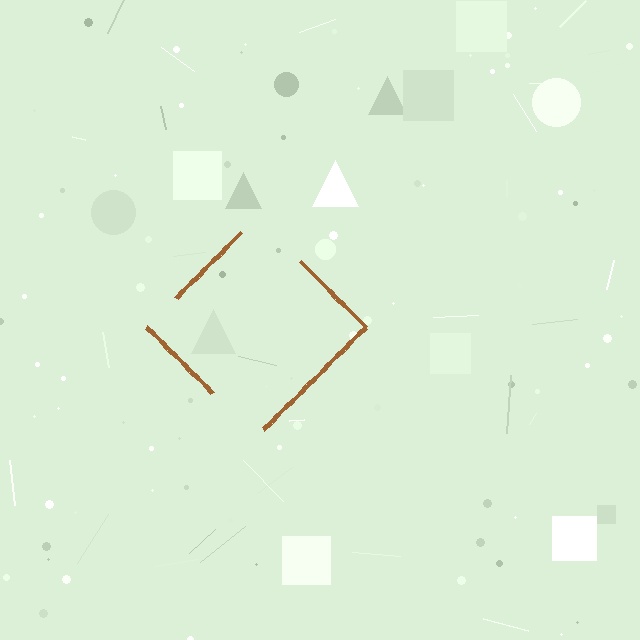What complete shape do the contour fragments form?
The contour fragments form a diamond.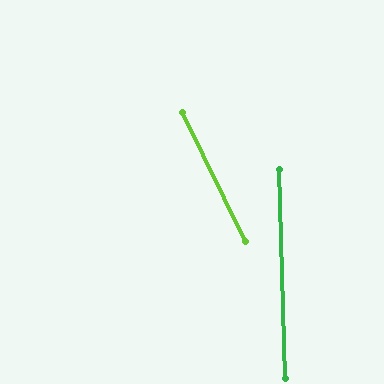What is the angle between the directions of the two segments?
Approximately 25 degrees.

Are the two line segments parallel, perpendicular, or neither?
Neither parallel nor perpendicular — they differ by about 25°.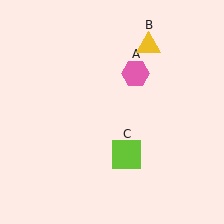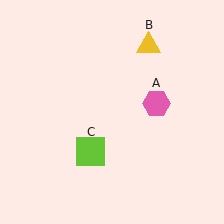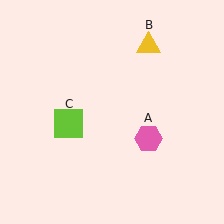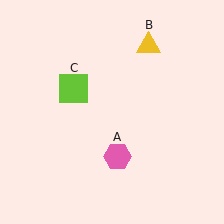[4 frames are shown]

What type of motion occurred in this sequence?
The pink hexagon (object A), lime square (object C) rotated clockwise around the center of the scene.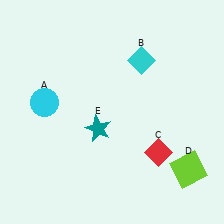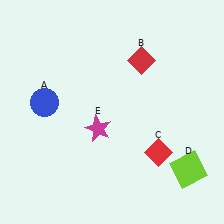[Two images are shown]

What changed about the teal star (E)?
In Image 1, E is teal. In Image 2, it changed to magenta.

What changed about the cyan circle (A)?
In Image 1, A is cyan. In Image 2, it changed to blue.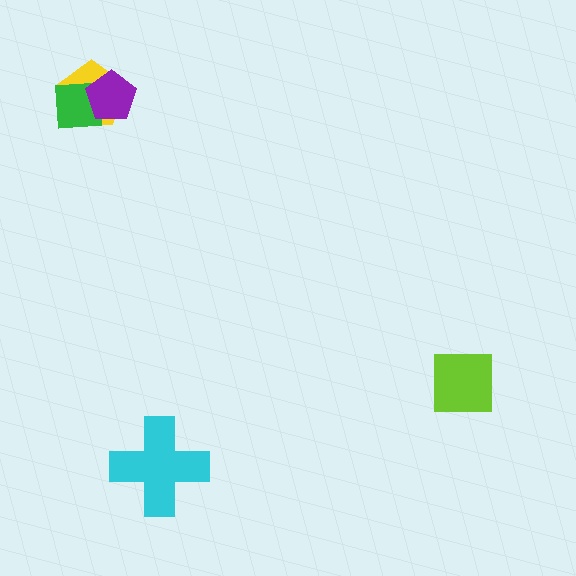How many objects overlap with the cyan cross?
0 objects overlap with the cyan cross.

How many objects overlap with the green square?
2 objects overlap with the green square.